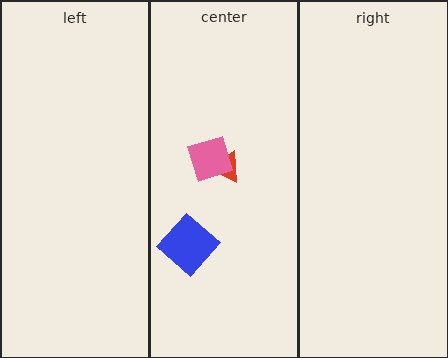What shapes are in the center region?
The blue diamond, the red triangle, the pink diamond.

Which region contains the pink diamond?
The center region.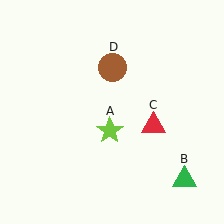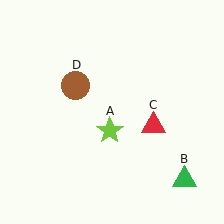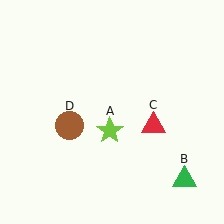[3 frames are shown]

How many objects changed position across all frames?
1 object changed position: brown circle (object D).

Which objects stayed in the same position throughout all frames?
Lime star (object A) and green triangle (object B) and red triangle (object C) remained stationary.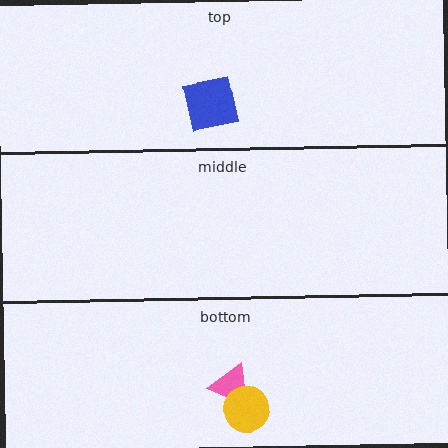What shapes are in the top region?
The blue square.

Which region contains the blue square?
The top region.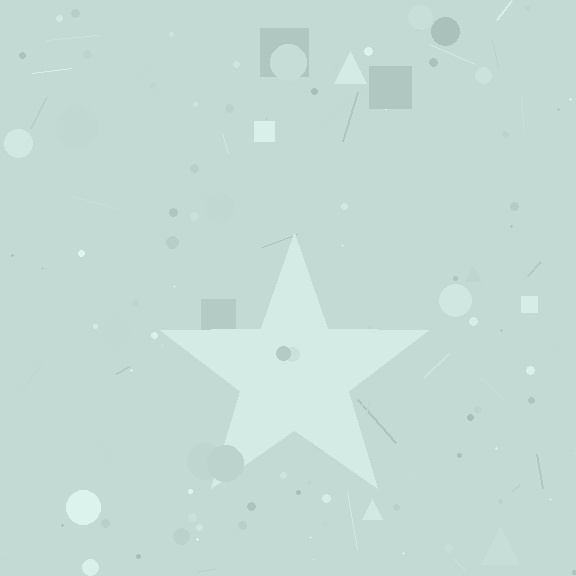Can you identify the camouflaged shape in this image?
The camouflaged shape is a star.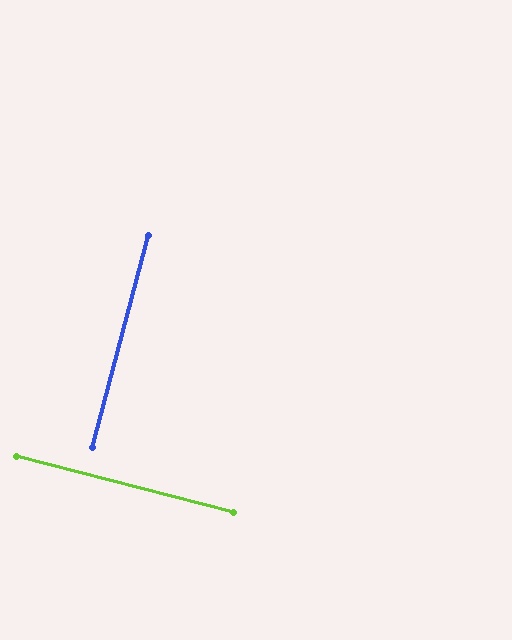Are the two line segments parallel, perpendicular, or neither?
Perpendicular — they meet at approximately 90°.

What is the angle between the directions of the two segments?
Approximately 90 degrees.